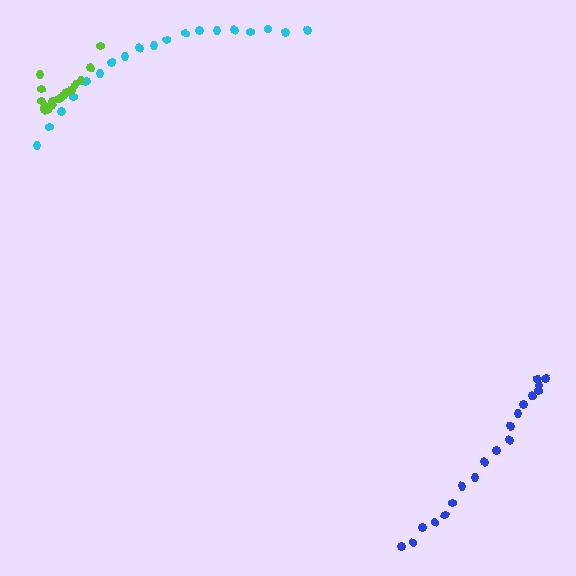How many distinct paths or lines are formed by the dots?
There are 3 distinct paths.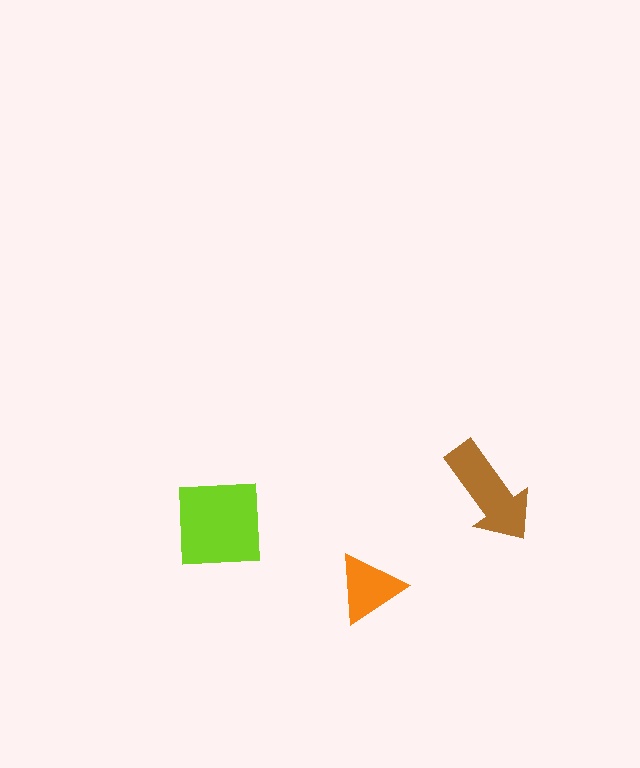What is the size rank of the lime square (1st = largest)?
1st.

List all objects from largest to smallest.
The lime square, the brown arrow, the orange triangle.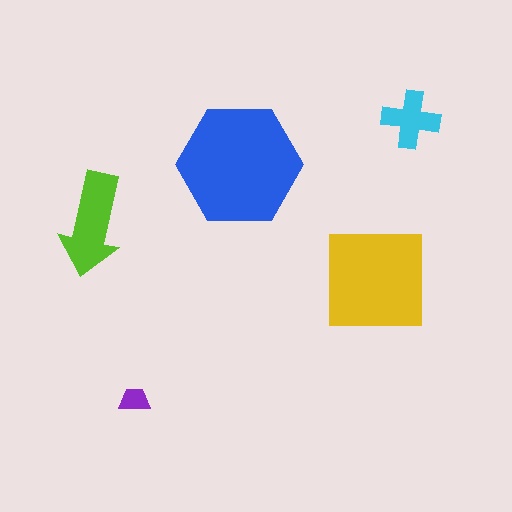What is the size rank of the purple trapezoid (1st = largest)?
5th.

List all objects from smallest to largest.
The purple trapezoid, the cyan cross, the lime arrow, the yellow square, the blue hexagon.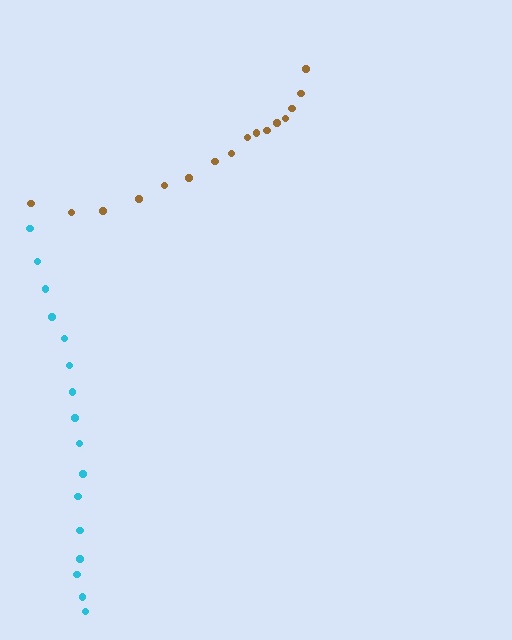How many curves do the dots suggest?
There are 2 distinct paths.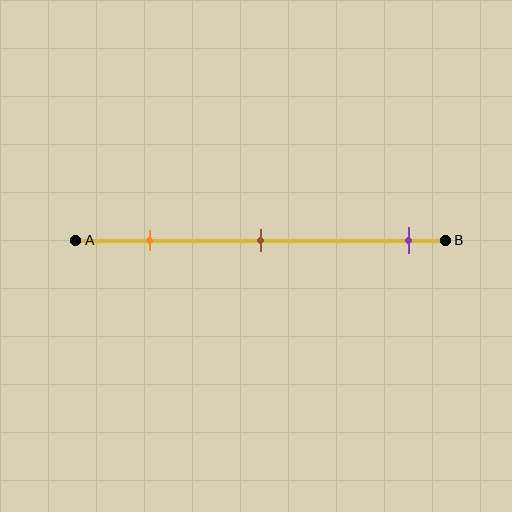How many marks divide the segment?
There are 3 marks dividing the segment.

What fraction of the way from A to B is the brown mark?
The brown mark is approximately 50% (0.5) of the way from A to B.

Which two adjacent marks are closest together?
The orange and brown marks are the closest adjacent pair.